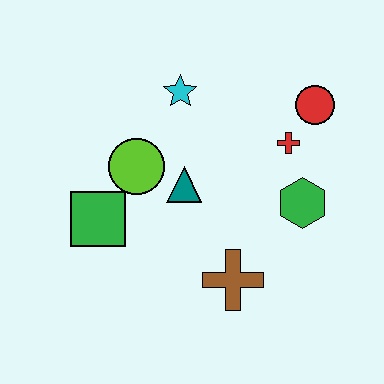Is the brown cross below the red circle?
Yes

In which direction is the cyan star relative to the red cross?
The cyan star is to the left of the red cross.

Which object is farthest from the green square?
The red circle is farthest from the green square.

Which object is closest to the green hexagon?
The red cross is closest to the green hexagon.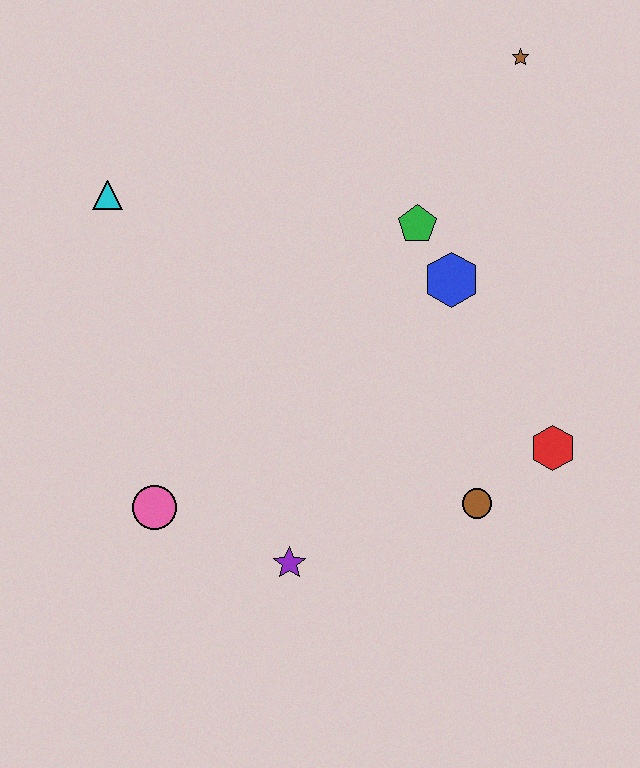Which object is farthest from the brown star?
The pink circle is farthest from the brown star.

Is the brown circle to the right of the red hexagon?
No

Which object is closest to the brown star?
The green pentagon is closest to the brown star.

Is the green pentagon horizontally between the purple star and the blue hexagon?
Yes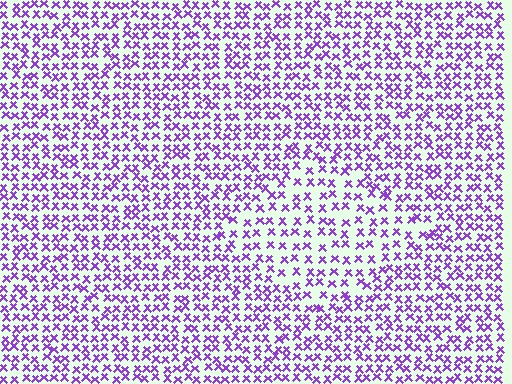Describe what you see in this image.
The image contains small purple elements arranged at two different densities. A diamond-shaped region is visible where the elements are less densely packed than the surrounding area.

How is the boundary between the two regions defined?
The boundary is defined by a change in element density (approximately 1.6x ratio). All elements are the same color, size, and shape.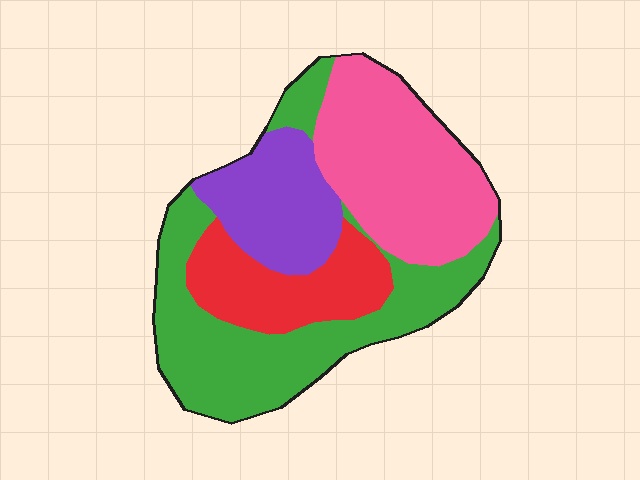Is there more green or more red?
Green.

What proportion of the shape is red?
Red covers around 15% of the shape.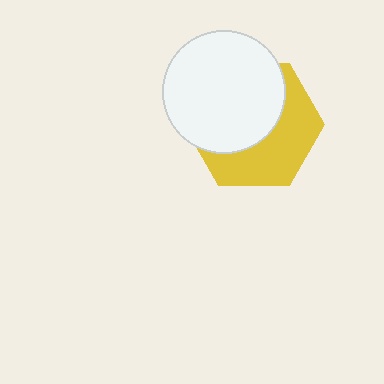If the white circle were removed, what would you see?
You would see the complete yellow hexagon.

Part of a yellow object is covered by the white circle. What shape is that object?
It is a hexagon.